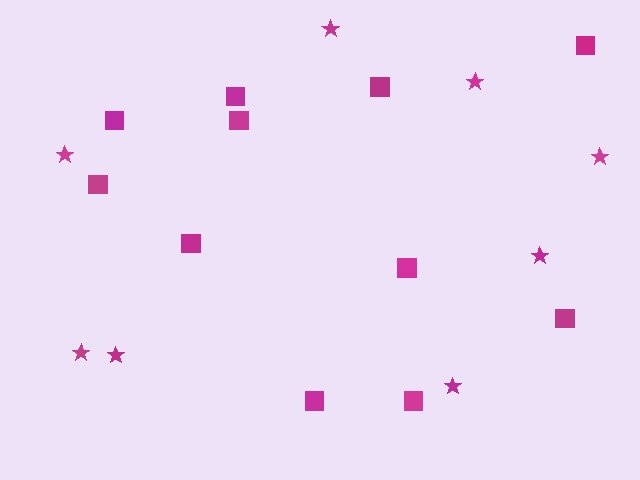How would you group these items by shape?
There are 2 groups: one group of squares (11) and one group of stars (8).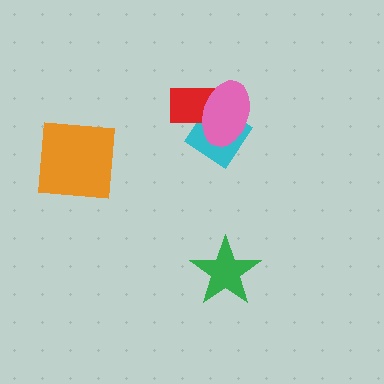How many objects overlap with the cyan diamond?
2 objects overlap with the cyan diamond.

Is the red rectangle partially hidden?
Yes, it is partially covered by another shape.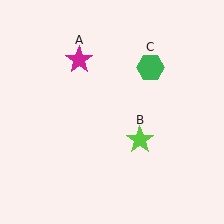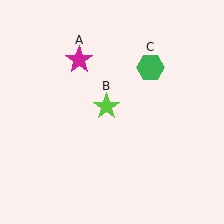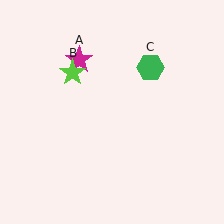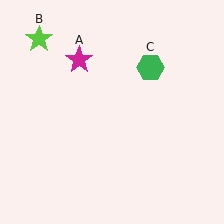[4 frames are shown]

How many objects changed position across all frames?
1 object changed position: lime star (object B).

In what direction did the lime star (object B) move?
The lime star (object B) moved up and to the left.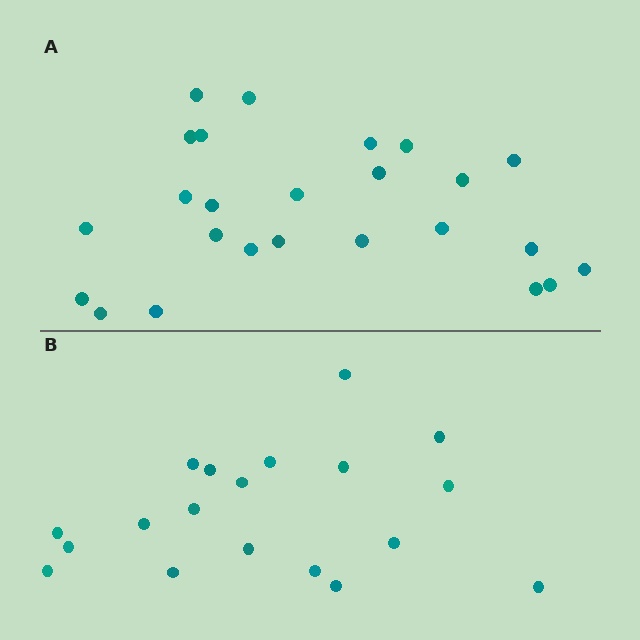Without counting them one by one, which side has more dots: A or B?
Region A (the top region) has more dots.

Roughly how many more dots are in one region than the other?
Region A has about 6 more dots than region B.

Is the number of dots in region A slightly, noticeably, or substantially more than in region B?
Region A has noticeably more, but not dramatically so. The ratio is roughly 1.3 to 1.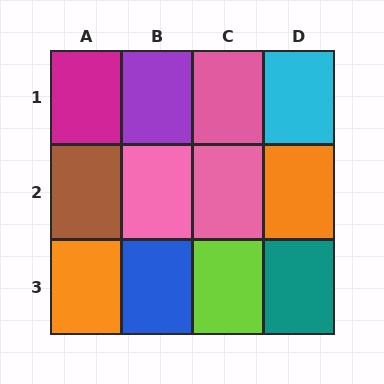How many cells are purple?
1 cell is purple.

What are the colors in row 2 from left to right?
Brown, pink, pink, orange.